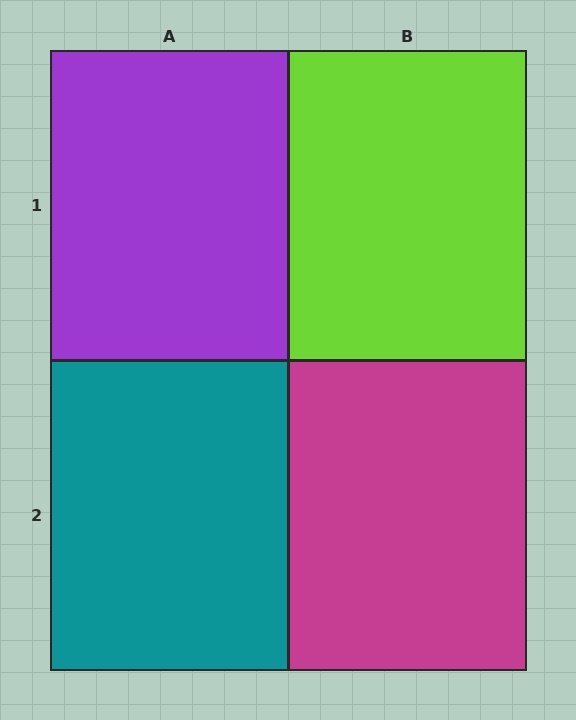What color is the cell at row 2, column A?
Teal.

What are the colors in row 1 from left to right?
Purple, lime.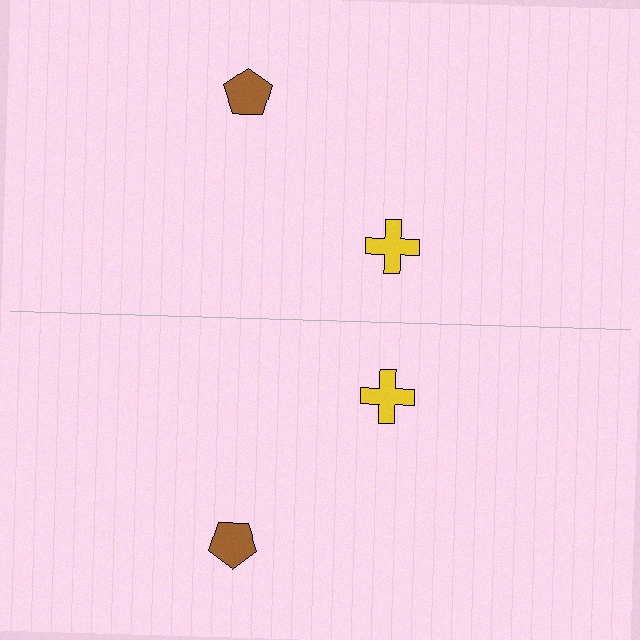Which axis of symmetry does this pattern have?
The pattern has a horizontal axis of symmetry running through the center of the image.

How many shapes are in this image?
There are 4 shapes in this image.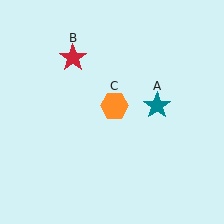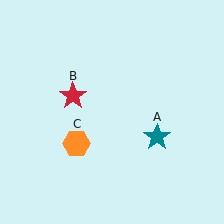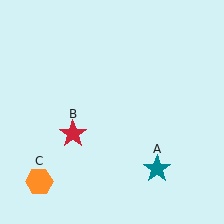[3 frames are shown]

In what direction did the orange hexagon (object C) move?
The orange hexagon (object C) moved down and to the left.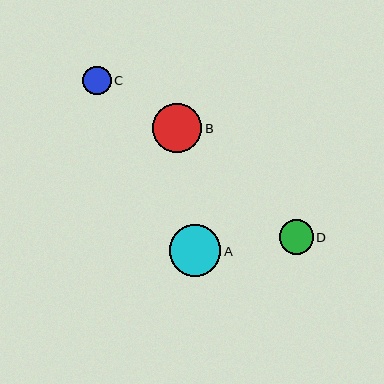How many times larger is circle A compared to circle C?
Circle A is approximately 1.8 times the size of circle C.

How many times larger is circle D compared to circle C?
Circle D is approximately 1.2 times the size of circle C.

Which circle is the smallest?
Circle C is the smallest with a size of approximately 29 pixels.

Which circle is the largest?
Circle A is the largest with a size of approximately 51 pixels.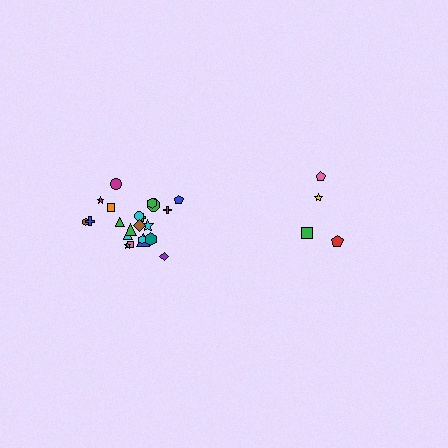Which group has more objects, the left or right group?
The left group.